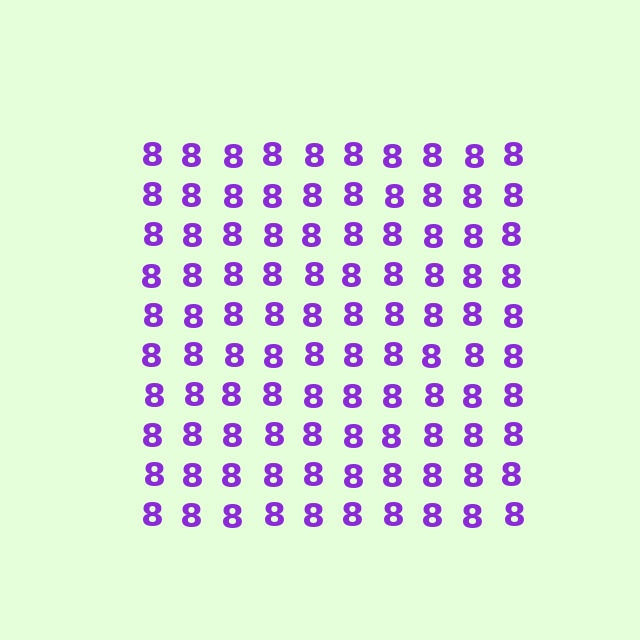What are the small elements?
The small elements are digit 8's.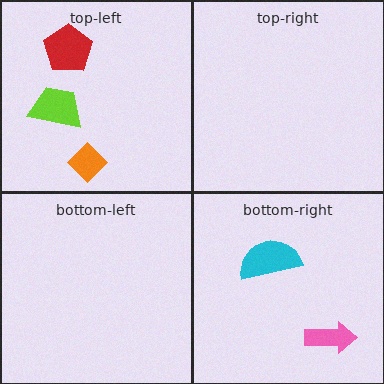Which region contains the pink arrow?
The bottom-right region.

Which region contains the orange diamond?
The top-left region.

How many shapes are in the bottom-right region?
2.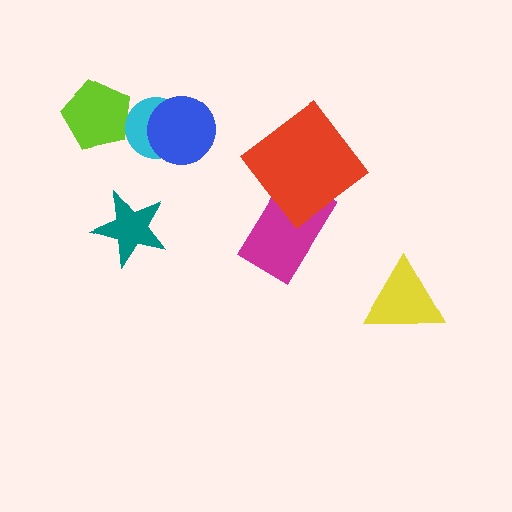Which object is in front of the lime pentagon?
The cyan circle is in front of the lime pentagon.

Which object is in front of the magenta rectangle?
The red diamond is in front of the magenta rectangle.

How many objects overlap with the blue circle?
1 object overlaps with the blue circle.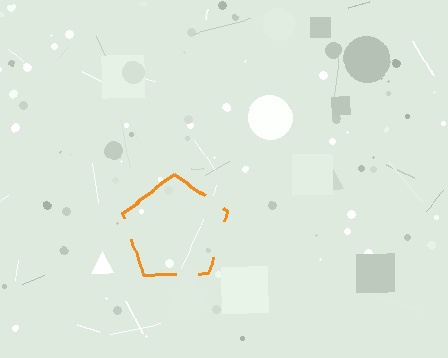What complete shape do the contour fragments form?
The contour fragments form a pentagon.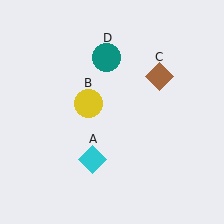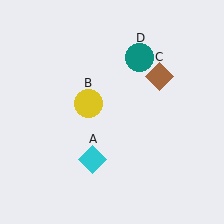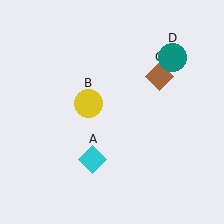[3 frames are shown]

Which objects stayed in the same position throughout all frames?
Cyan diamond (object A) and yellow circle (object B) and brown diamond (object C) remained stationary.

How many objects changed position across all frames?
1 object changed position: teal circle (object D).